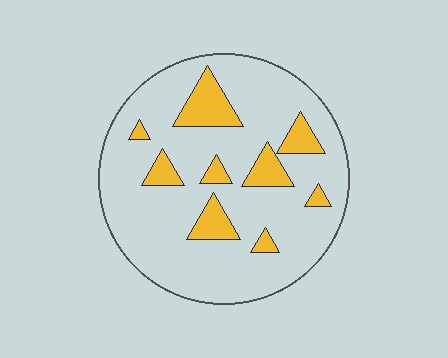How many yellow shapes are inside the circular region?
9.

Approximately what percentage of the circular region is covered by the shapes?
Approximately 15%.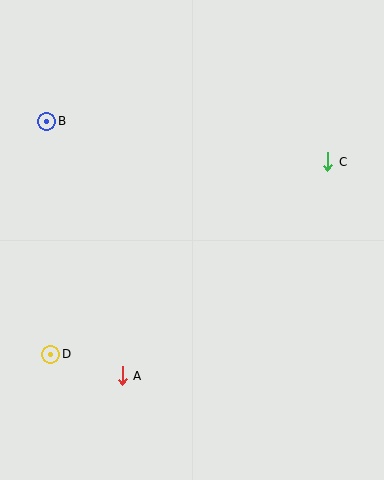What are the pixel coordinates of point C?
Point C is at (328, 162).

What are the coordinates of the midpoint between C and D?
The midpoint between C and D is at (189, 258).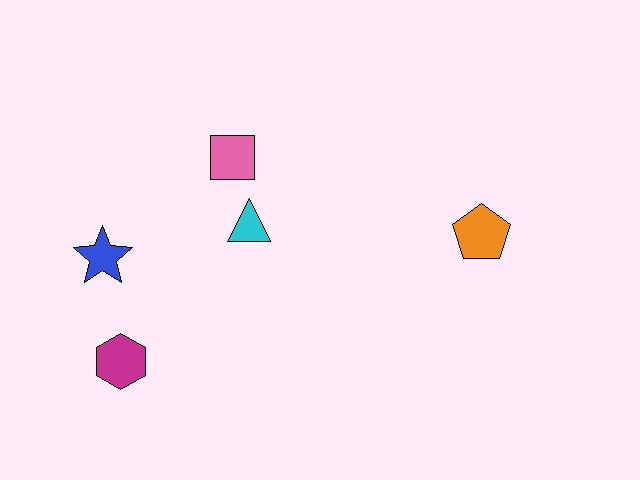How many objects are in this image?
There are 5 objects.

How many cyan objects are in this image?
There is 1 cyan object.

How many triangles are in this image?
There is 1 triangle.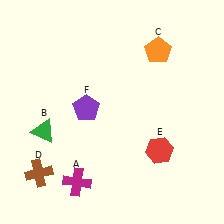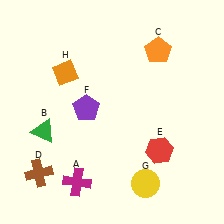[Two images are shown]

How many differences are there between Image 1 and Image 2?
There are 2 differences between the two images.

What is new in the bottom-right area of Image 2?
A yellow circle (G) was added in the bottom-right area of Image 2.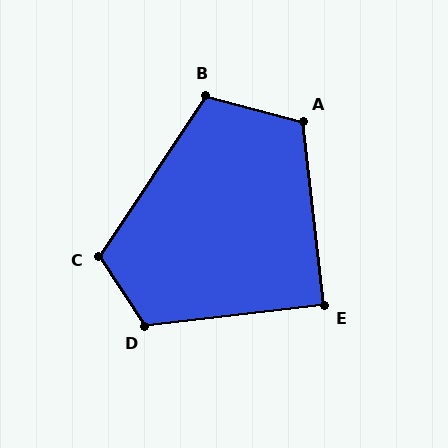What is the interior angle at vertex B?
Approximately 109 degrees (obtuse).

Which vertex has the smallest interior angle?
E, at approximately 90 degrees.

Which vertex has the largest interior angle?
D, at approximately 117 degrees.